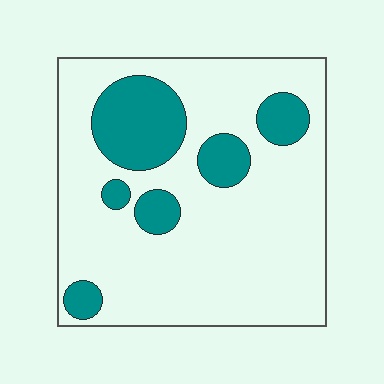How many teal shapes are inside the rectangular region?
6.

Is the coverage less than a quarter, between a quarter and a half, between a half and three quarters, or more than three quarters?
Less than a quarter.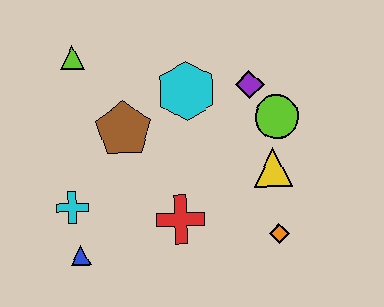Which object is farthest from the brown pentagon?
The orange diamond is farthest from the brown pentagon.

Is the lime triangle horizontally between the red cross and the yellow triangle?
No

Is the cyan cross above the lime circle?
No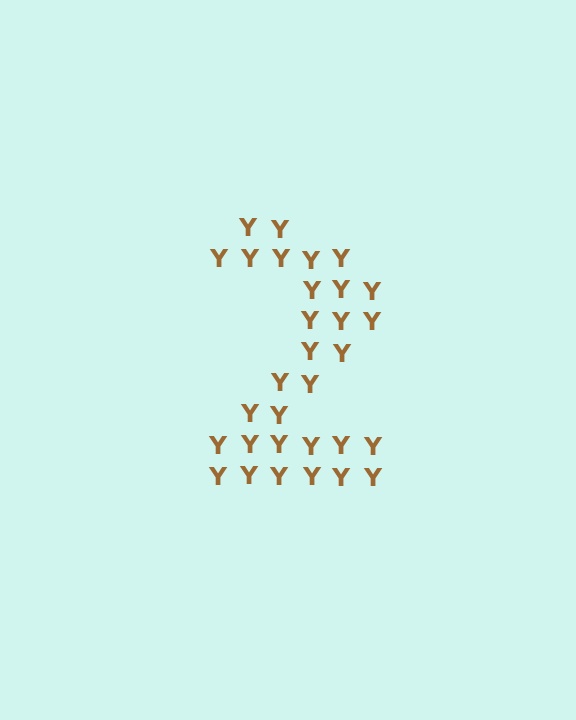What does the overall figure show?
The overall figure shows the digit 2.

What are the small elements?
The small elements are letter Y's.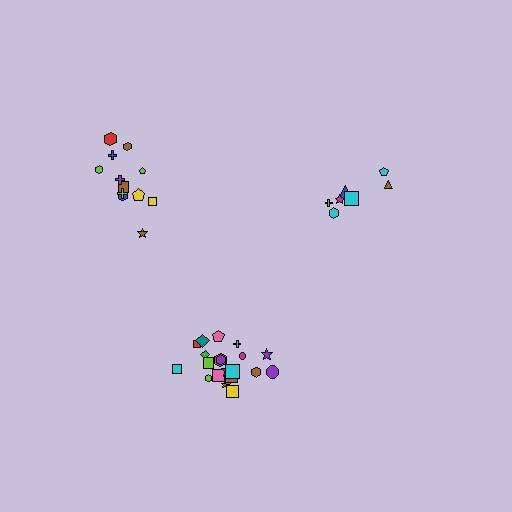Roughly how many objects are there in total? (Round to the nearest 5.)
Roughly 40 objects in total.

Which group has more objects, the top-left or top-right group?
The top-left group.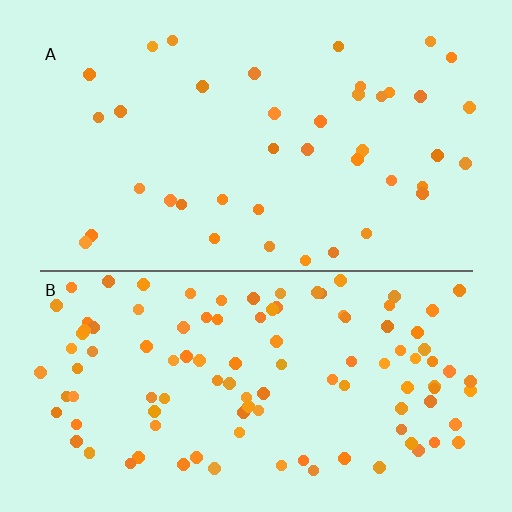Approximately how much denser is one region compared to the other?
Approximately 2.7× — region B over region A.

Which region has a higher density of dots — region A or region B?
B (the bottom).